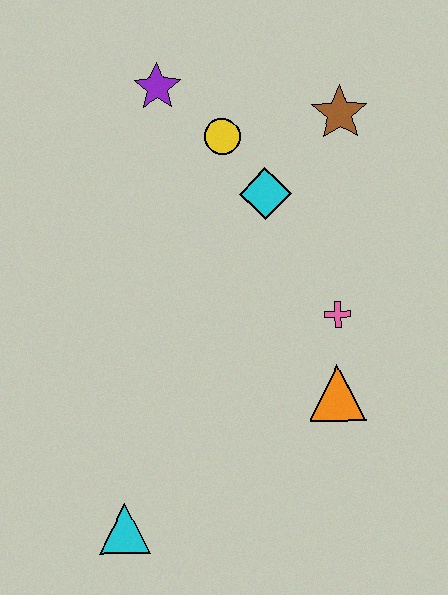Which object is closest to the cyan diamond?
The yellow circle is closest to the cyan diamond.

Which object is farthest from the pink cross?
The cyan triangle is farthest from the pink cross.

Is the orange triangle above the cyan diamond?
No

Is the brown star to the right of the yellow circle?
Yes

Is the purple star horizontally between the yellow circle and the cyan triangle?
Yes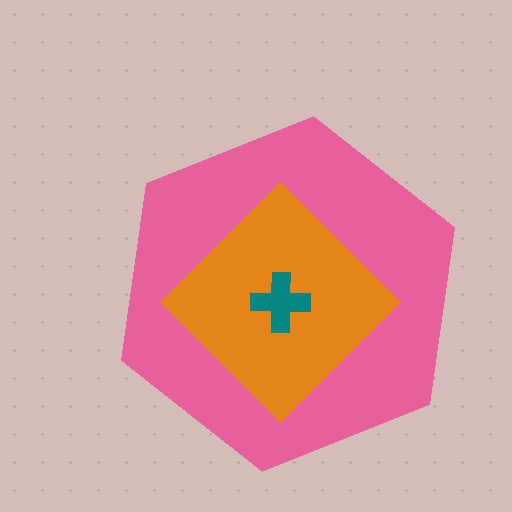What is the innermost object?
The teal cross.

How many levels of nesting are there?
3.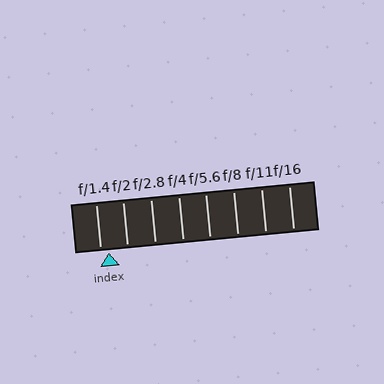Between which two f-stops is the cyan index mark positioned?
The index mark is between f/1.4 and f/2.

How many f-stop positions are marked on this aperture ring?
There are 8 f-stop positions marked.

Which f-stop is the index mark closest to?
The index mark is closest to f/1.4.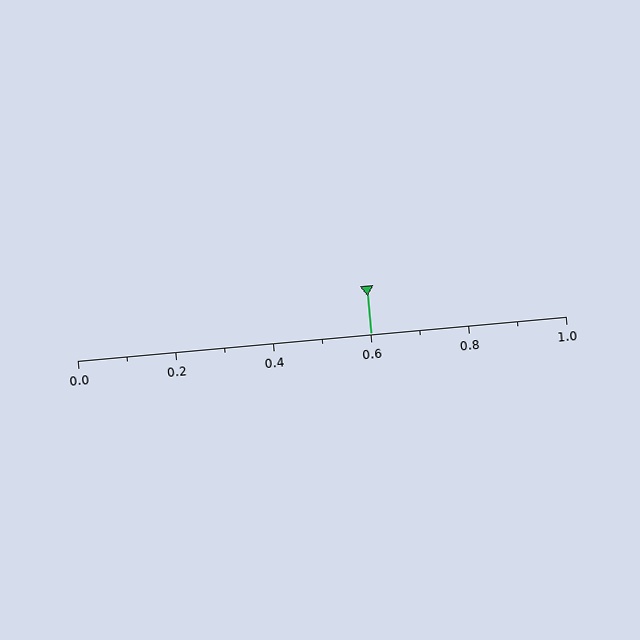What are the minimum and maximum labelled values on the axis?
The axis runs from 0.0 to 1.0.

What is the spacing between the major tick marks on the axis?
The major ticks are spaced 0.2 apart.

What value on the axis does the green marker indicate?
The marker indicates approximately 0.6.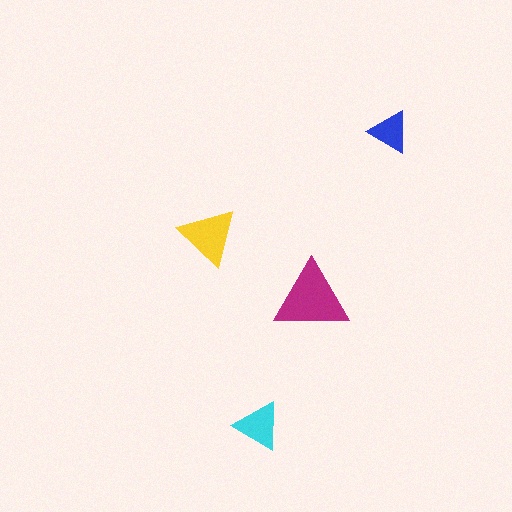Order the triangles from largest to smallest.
the magenta one, the yellow one, the cyan one, the blue one.